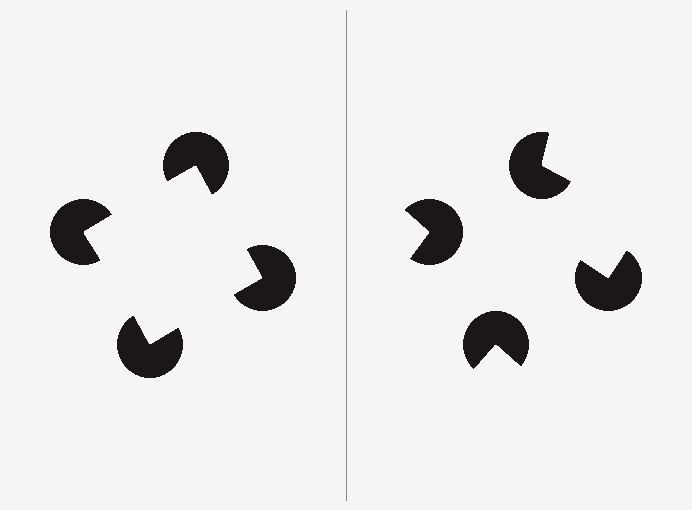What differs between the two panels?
The pac-man discs are positioned identically on both sides; only the wedge orientations differ. On the left they align to a square; on the right they are misaligned.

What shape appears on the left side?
An illusory square.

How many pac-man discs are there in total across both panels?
8 — 4 on each side.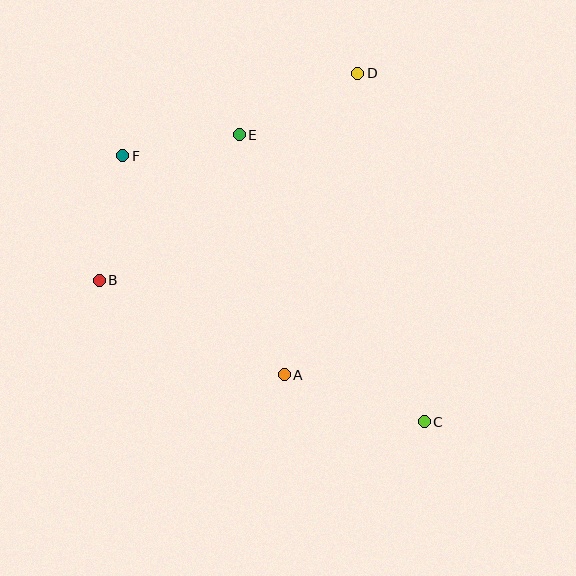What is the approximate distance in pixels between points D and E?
The distance between D and E is approximately 134 pixels.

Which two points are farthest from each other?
Points C and F are farthest from each other.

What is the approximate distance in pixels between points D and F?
The distance between D and F is approximately 249 pixels.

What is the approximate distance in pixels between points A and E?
The distance between A and E is approximately 244 pixels.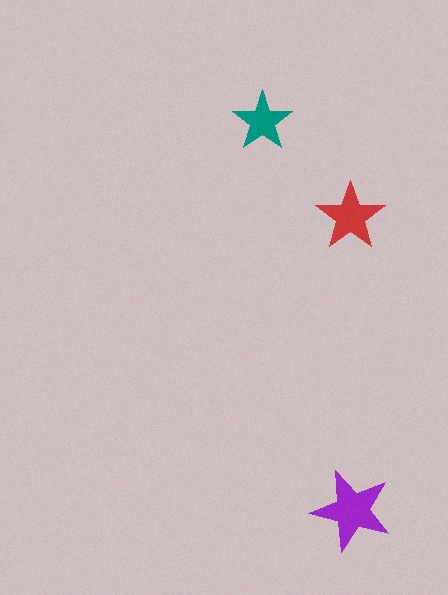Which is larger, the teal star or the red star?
The red one.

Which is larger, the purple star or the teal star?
The purple one.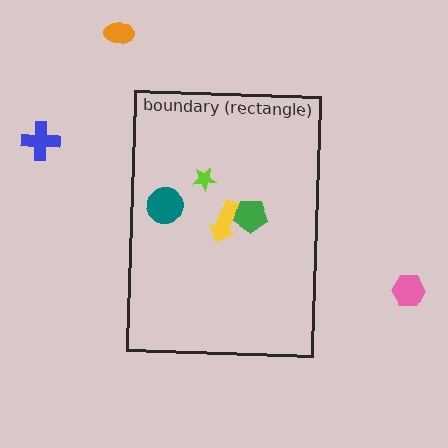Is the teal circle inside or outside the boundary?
Inside.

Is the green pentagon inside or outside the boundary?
Inside.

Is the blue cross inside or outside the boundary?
Outside.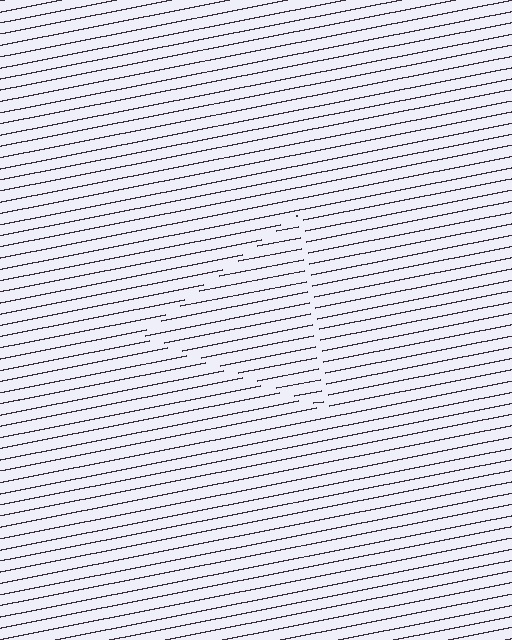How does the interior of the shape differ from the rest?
The interior of the shape contains the same grating, shifted by half a period — the contour is defined by the phase discontinuity where line-ends from the inner and outer gratings abut.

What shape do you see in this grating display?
An illusory triangle. The interior of the shape contains the same grating, shifted by half a period — the contour is defined by the phase discontinuity where line-ends from the inner and outer gratings abut.